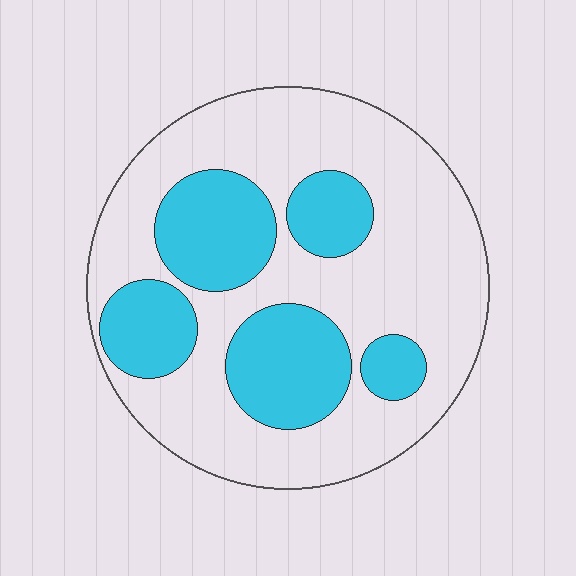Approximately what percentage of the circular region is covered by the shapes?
Approximately 35%.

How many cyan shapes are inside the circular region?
5.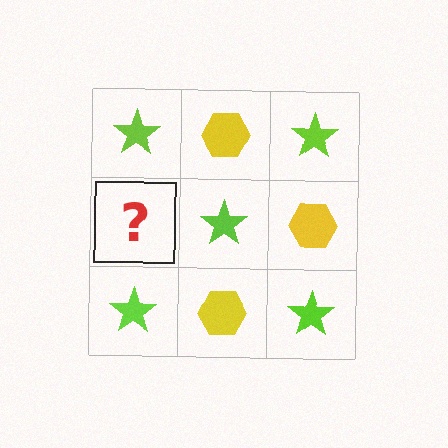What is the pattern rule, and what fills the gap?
The rule is that it alternates lime star and yellow hexagon in a checkerboard pattern. The gap should be filled with a yellow hexagon.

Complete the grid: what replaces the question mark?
The question mark should be replaced with a yellow hexagon.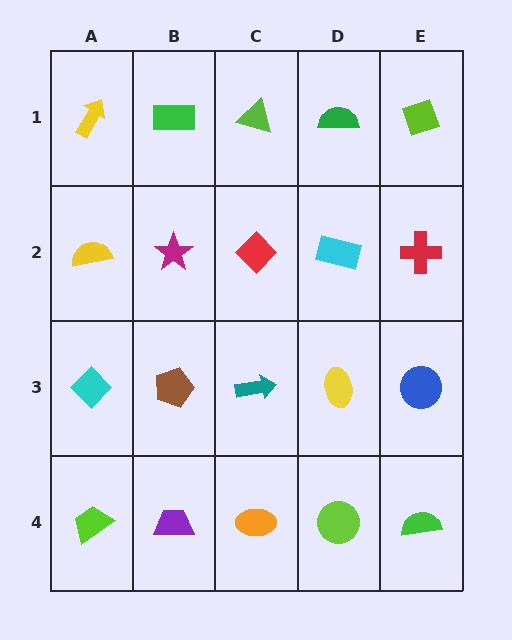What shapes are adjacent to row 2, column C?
A lime triangle (row 1, column C), a teal arrow (row 3, column C), a magenta star (row 2, column B), a cyan rectangle (row 2, column D).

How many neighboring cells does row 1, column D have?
3.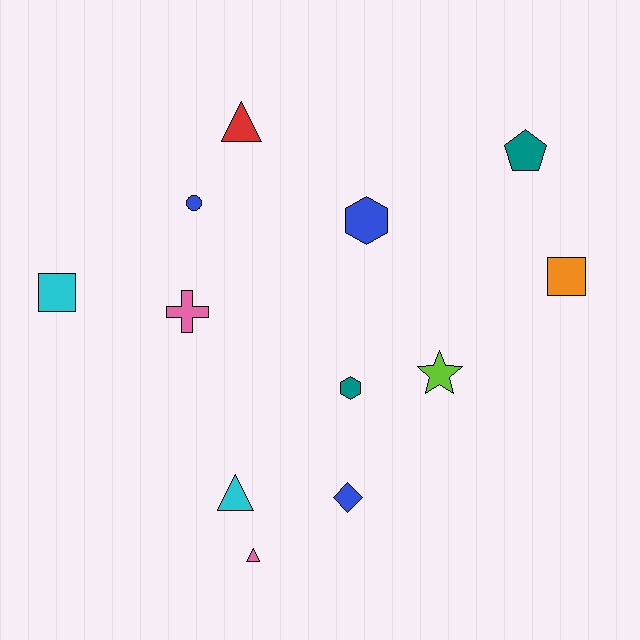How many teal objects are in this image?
There are 2 teal objects.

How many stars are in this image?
There is 1 star.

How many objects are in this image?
There are 12 objects.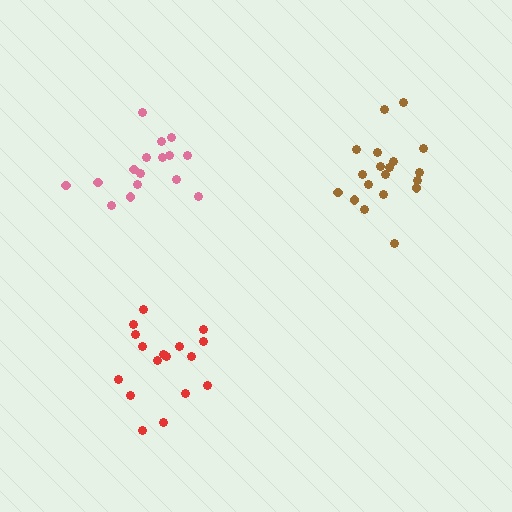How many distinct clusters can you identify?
There are 3 distinct clusters.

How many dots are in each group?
Group 1: 19 dots, Group 2: 16 dots, Group 3: 17 dots (52 total).